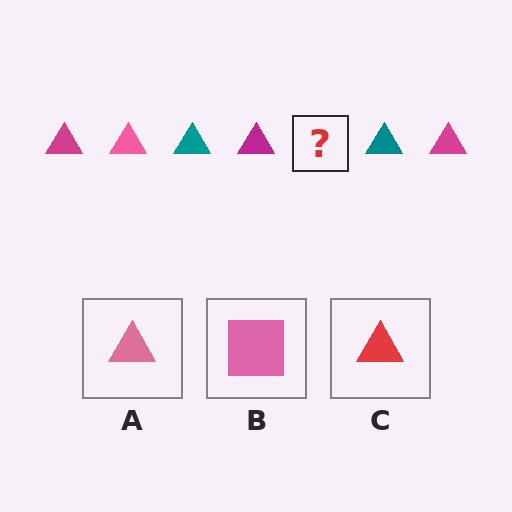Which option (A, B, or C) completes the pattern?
A.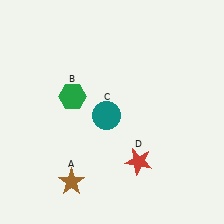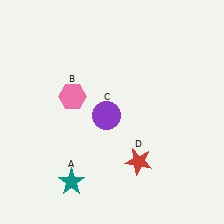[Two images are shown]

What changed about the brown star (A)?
In Image 1, A is brown. In Image 2, it changed to teal.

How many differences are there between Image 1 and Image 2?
There are 3 differences between the two images.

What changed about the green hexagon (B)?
In Image 1, B is green. In Image 2, it changed to pink.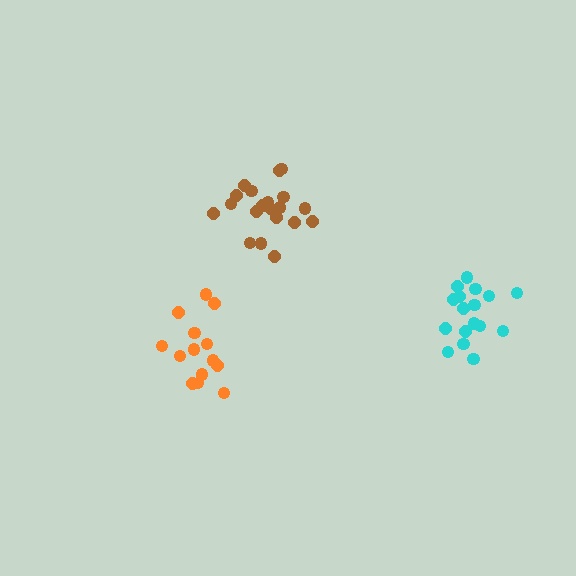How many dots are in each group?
Group 1: 20 dots, Group 2: 14 dots, Group 3: 17 dots (51 total).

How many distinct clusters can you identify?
There are 3 distinct clusters.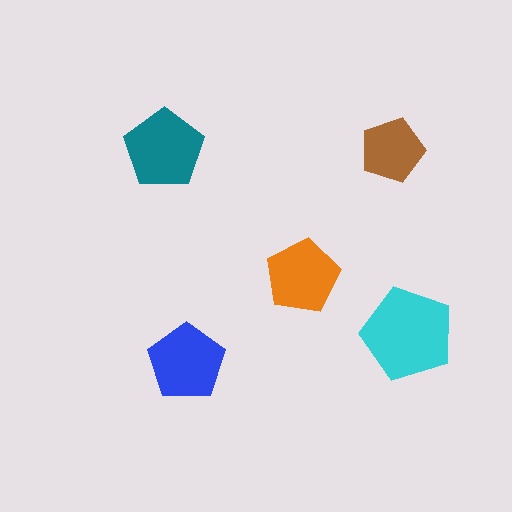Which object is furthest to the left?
The teal pentagon is leftmost.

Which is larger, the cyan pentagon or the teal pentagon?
The cyan one.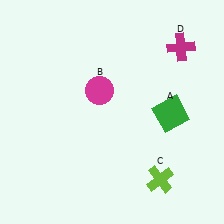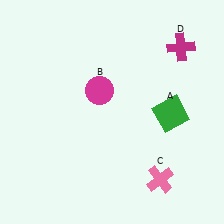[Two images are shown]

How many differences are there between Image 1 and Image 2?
There is 1 difference between the two images.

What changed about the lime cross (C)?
In Image 1, C is lime. In Image 2, it changed to pink.